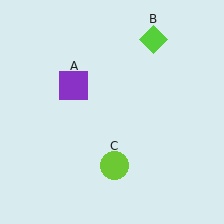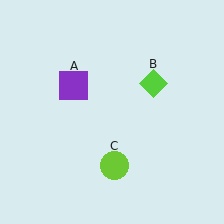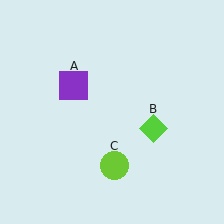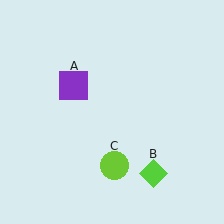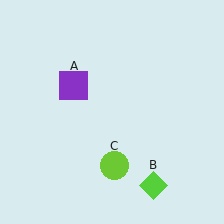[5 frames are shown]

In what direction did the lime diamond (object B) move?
The lime diamond (object B) moved down.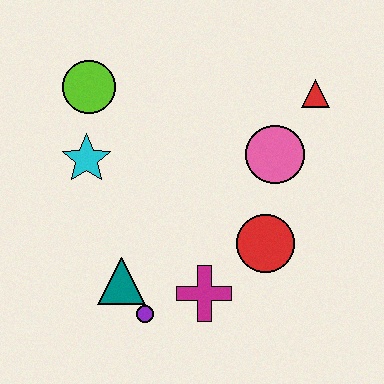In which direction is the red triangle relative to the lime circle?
The red triangle is to the right of the lime circle.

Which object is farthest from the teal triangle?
The red triangle is farthest from the teal triangle.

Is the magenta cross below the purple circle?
No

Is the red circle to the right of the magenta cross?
Yes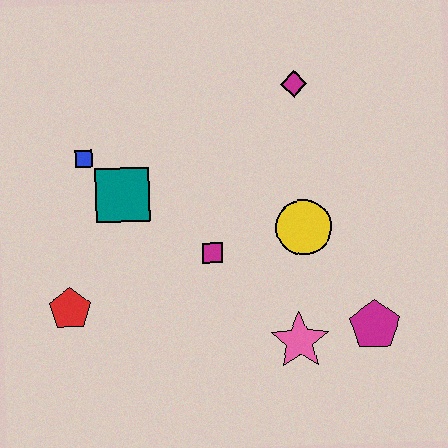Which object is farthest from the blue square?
The magenta pentagon is farthest from the blue square.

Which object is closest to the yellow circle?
The magenta square is closest to the yellow circle.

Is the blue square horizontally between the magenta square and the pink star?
No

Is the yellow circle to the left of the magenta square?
No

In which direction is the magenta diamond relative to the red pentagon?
The magenta diamond is to the right of the red pentagon.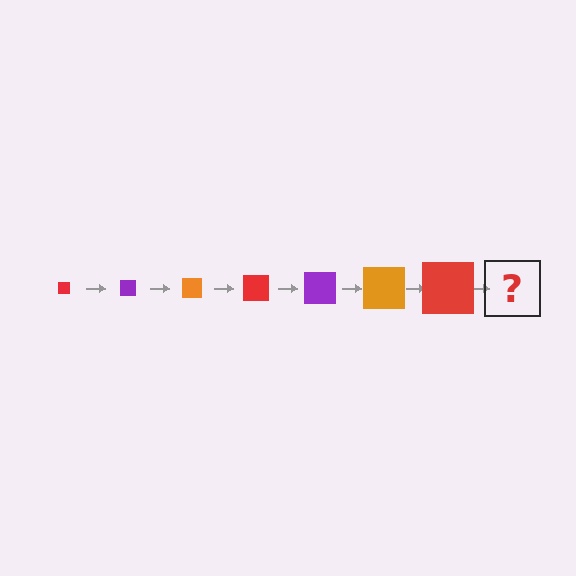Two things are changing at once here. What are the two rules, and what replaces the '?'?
The two rules are that the square grows larger each step and the color cycles through red, purple, and orange. The '?' should be a purple square, larger than the previous one.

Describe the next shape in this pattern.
It should be a purple square, larger than the previous one.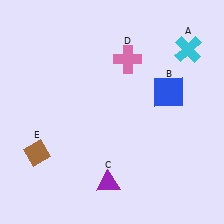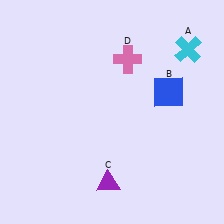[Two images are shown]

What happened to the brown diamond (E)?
The brown diamond (E) was removed in Image 2. It was in the bottom-left area of Image 1.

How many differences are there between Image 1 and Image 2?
There is 1 difference between the two images.